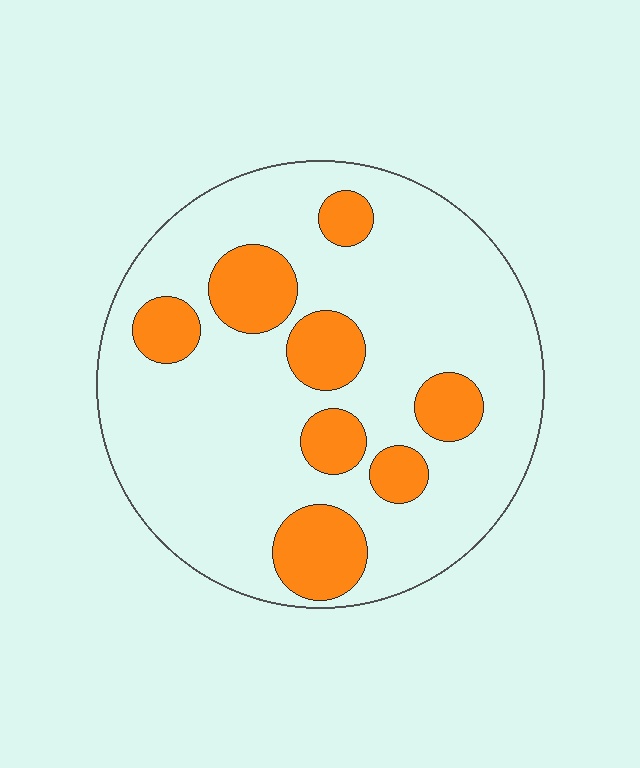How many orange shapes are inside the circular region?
8.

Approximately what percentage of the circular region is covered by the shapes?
Approximately 20%.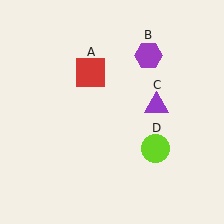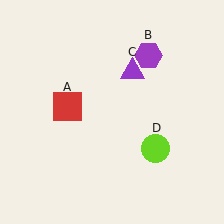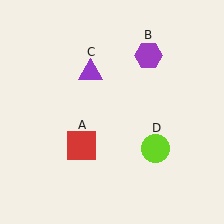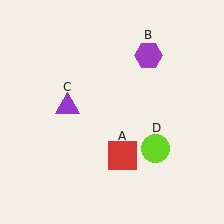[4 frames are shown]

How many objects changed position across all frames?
2 objects changed position: red square (object A), purple triangle (object C).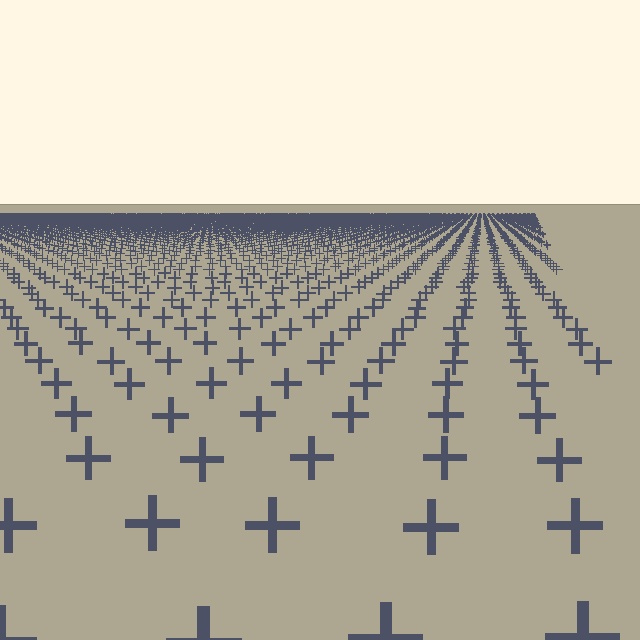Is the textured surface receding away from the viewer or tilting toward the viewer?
The surface is receding away from the viewer. Texture elements get smaller and denser toward the top.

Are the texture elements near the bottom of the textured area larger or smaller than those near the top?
Larger. Near the bottom, elements are closer to the viewer and appear at a bigger on-screen size.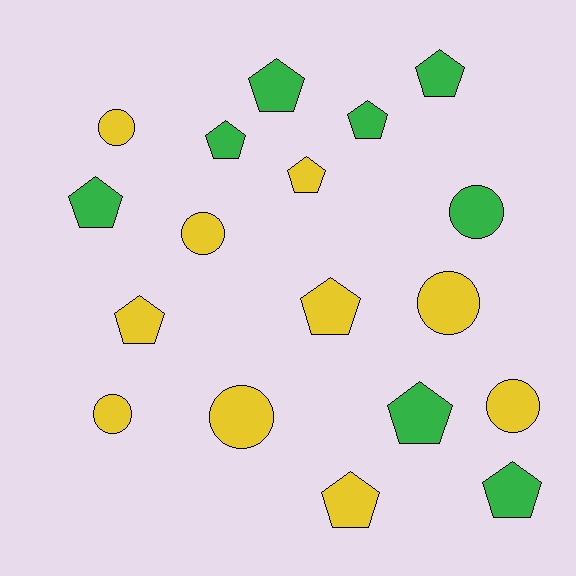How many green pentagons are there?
There are 7 green pentagons.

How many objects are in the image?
There are 18 objects.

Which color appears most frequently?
Yellow, with 10 objects.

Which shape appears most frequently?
Pentagon, with 11 objects.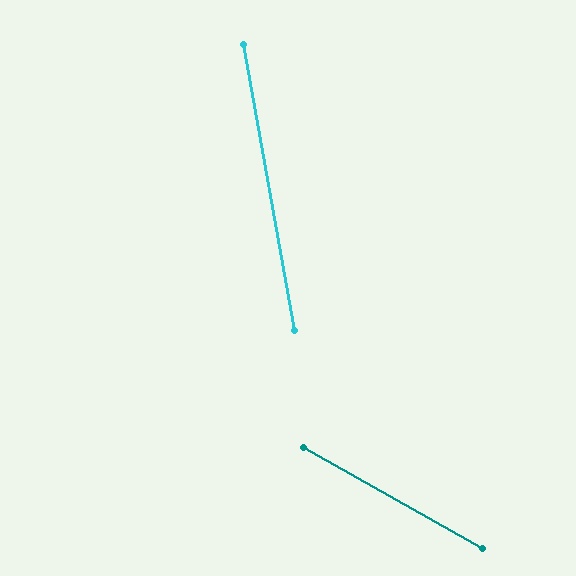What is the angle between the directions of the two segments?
Approximately 50 degrees.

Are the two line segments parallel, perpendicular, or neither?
Neither parallel nor perpendicular — they differ by about 50°.